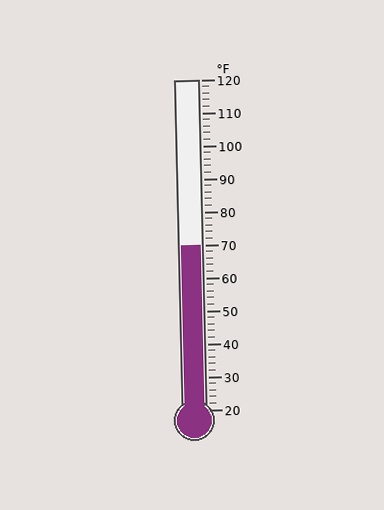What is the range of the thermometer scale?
The thermometer scale ranges from 20°F to 120°F.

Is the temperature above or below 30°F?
The temperature is above 30°F.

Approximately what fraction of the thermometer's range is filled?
The thermometer is filled to approximately 50% of its range.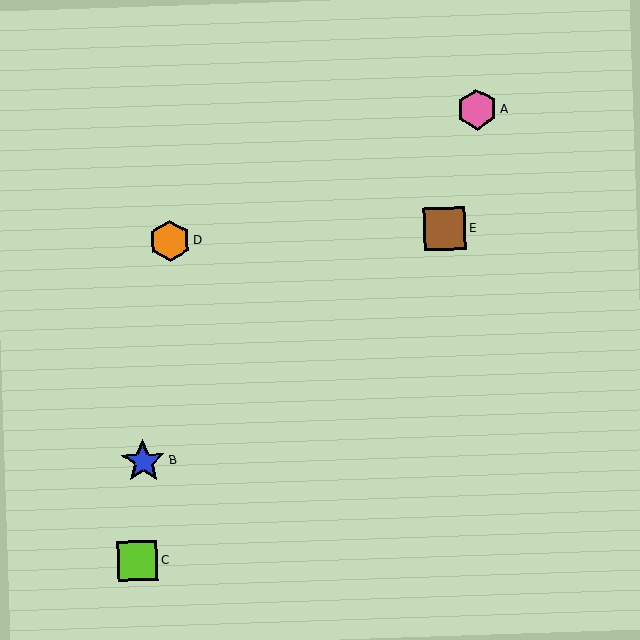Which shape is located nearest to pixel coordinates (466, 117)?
The pink hexagon (labeled A) at (477, 109) is nearest to that location.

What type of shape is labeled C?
Shape C is a lime square.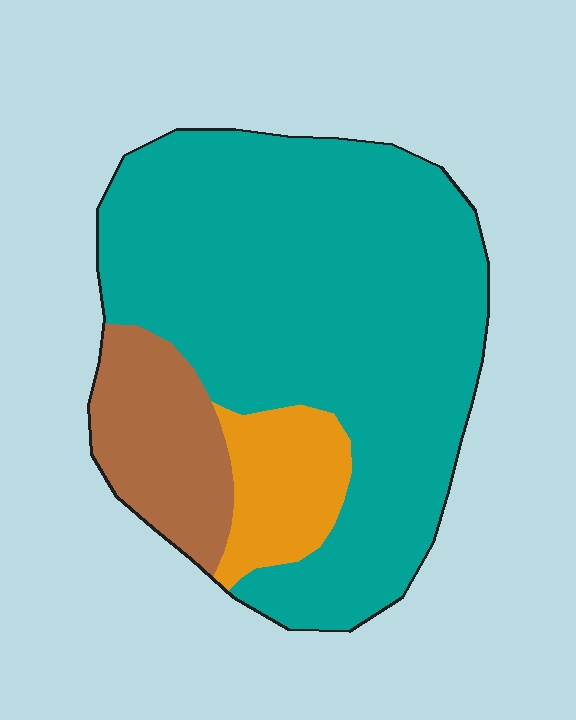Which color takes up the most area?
Teal, at roughly 75%.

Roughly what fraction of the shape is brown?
Brown covers around 15% of the shape.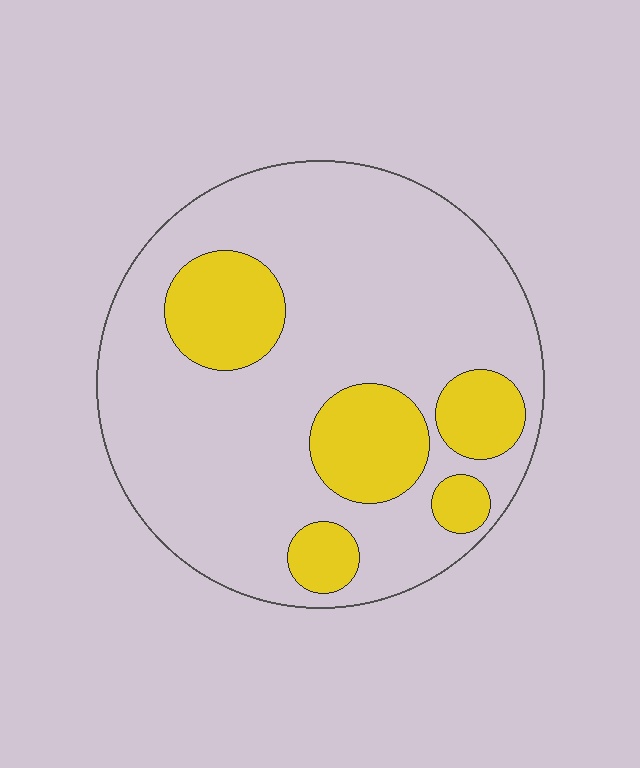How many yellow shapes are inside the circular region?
5.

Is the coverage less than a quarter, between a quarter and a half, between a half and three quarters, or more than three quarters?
Less than a quarter.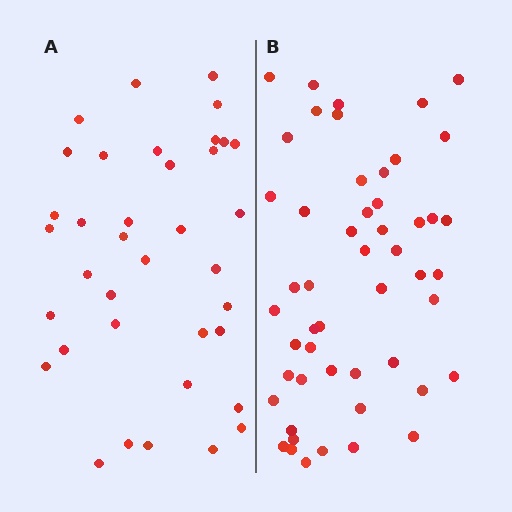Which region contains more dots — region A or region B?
Region B (the right region) has more dots.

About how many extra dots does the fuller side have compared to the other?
Region B has approximately 15 more dots than region A.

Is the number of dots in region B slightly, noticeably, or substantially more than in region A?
Region B has noticeably more, but not dramatically so. The ratio is roughly 1.4 to 1.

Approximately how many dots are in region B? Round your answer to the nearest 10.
About 50 dots. (The exact count is 51, which rounds to 50.)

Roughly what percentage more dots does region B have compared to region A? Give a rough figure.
About 40% more.